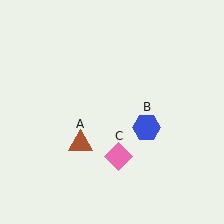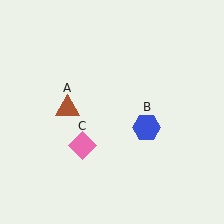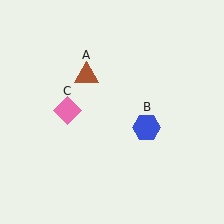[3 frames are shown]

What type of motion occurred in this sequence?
The brown triangle (object A), pink diamond (object C) rotated clockwise around the center of the scene.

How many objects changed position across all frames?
2 objects changed position: brown triangle (object A), pink diamond (object C).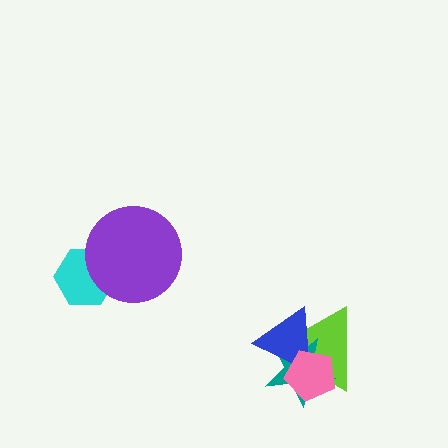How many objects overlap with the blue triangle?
3 objects overlap with the blue triangle.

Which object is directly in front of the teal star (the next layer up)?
The blue triangle is directly in front of the teal star.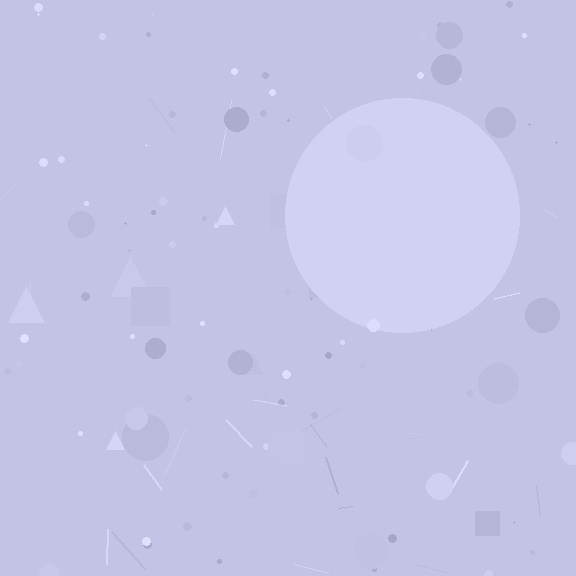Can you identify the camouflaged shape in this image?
The camouflaged shape is a circle.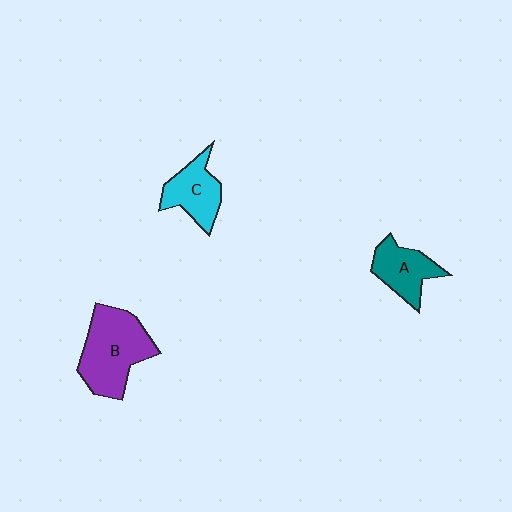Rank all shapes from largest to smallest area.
From largest to smallest: B (purple), C (cyan), A (teal).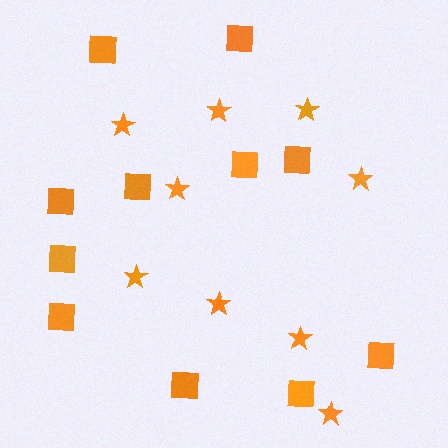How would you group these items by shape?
There are 2 groups: one group of stars (9) and one group of squares (11).